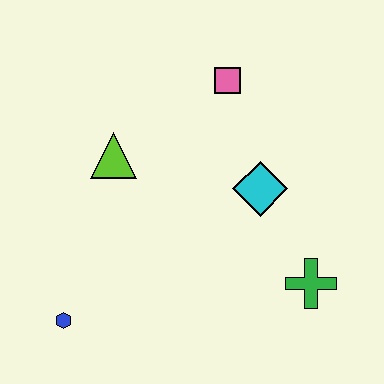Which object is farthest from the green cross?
The blue hexagon is farthest from the green cross.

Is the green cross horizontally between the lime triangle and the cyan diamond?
No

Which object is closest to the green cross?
The cyan diamond is closest to the green cross.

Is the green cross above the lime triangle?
No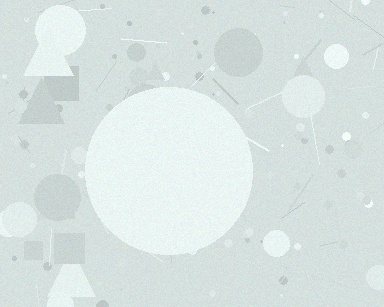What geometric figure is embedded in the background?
A circle is embedded in the background.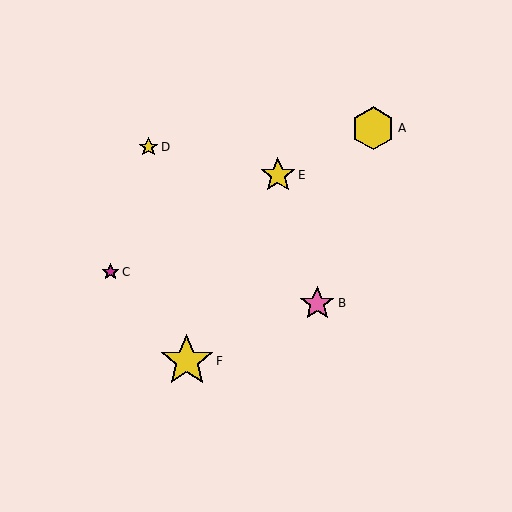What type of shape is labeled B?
Shape B is a pink star.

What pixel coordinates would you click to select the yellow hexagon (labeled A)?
Click at (373, 128) to select the yellow hexagon A.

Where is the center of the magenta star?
The center of the magenta star is at (111, 272).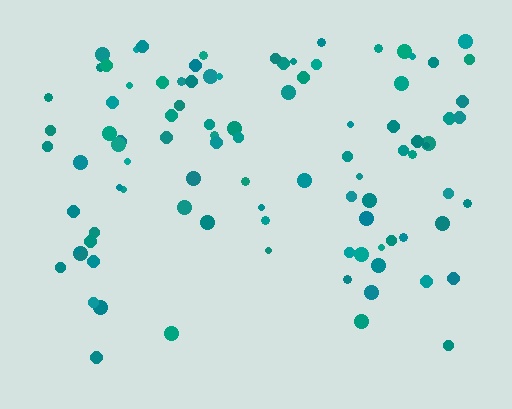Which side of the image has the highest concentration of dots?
The top.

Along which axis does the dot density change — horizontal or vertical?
Vertical.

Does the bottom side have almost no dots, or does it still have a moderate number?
Still a moderate number, just noticeably fewer than the top.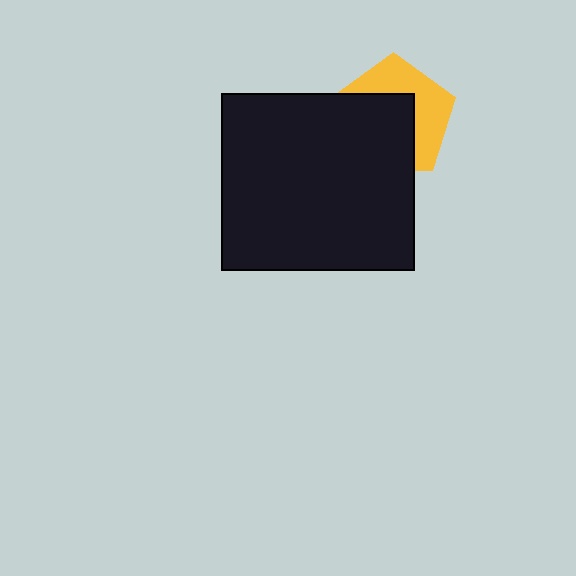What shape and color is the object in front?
The object in front is a black rectangle.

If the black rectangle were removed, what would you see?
You would see the complete yellow pentagon.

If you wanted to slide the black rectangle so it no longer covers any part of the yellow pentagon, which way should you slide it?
Slide it toward the lower-left — that is the most direct way to separate the two shapes.